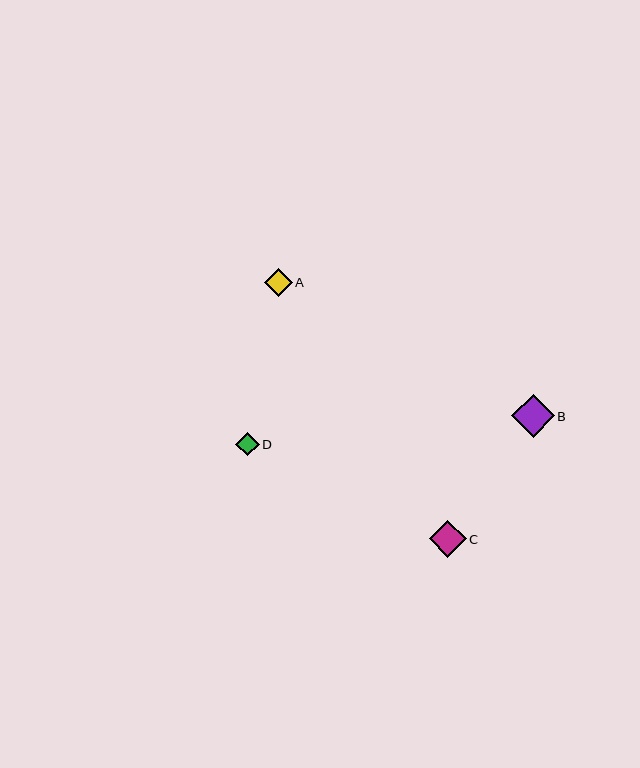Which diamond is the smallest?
Diamond D is the smallest with a size of approximately 23 pixels.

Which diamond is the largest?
Diamond B is the largest with a size of approximately 43 pixels.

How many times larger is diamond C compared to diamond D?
Diamond C is approximately 1.6 times the size of diamond D.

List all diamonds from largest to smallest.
From largest to smallest: B, C, A, D.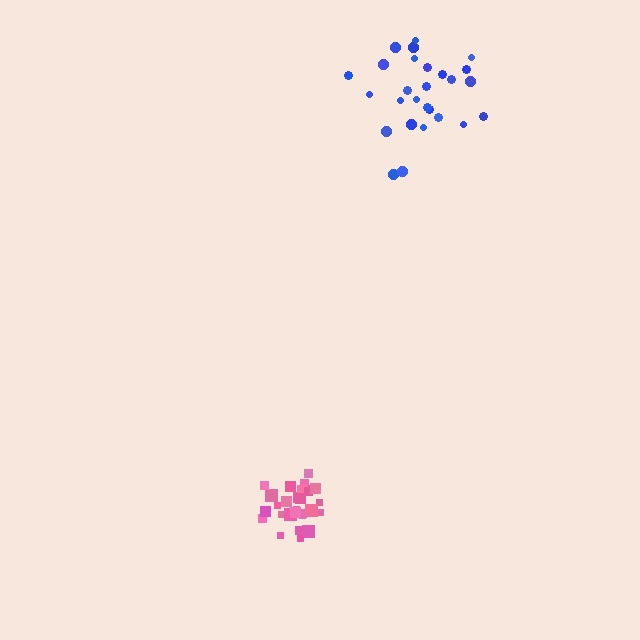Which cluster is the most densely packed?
Pink.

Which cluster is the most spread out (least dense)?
Blue.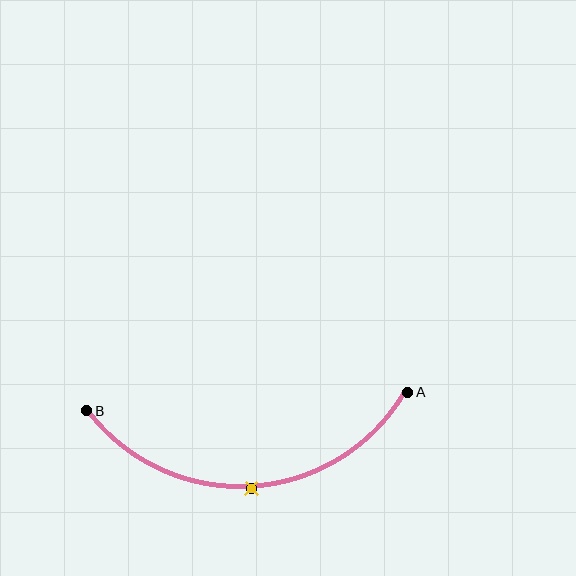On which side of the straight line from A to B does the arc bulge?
The arc bulges below the straight line connecting A and B.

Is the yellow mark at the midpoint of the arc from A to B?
Yes. The yellow mark lies on the arc at equal arc-length from both A and B — it is the arc midpoint.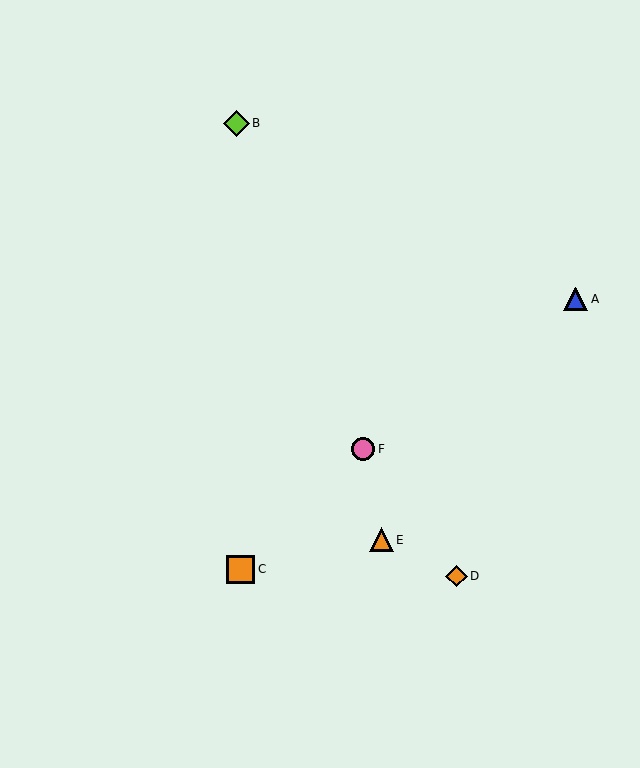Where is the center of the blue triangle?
The center of the blue triangle is at (576, 299).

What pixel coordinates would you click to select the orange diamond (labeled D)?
Click at (456, 576) to select the orange diamond D.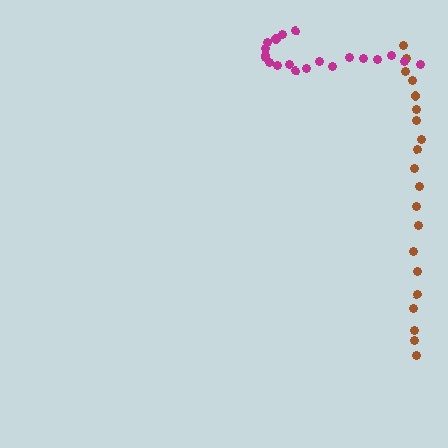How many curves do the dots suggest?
There are 2 distinct paths.